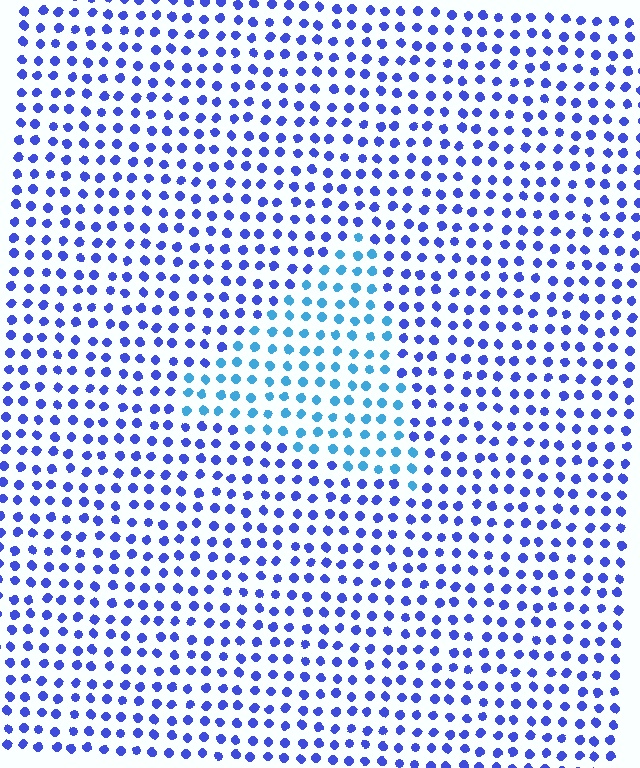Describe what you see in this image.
The image is filled with small blue elements in a uniform arrangement. A triangle-shaped region is visible where the elements are tinted to a slightly different hue, forming a subtle color boundary.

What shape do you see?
I see a triangle.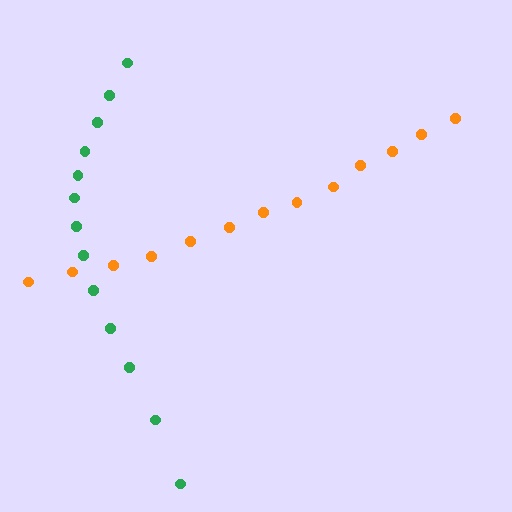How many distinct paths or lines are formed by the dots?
There are 2 distinct paths.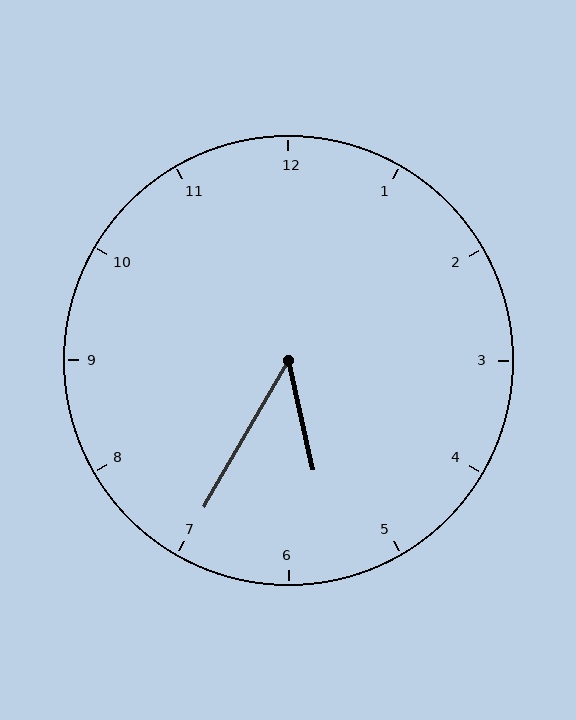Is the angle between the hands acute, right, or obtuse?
It is acute.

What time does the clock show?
5:35.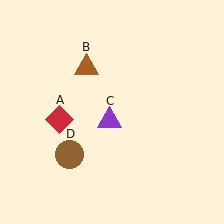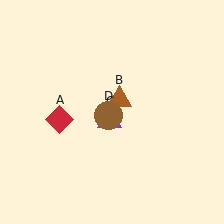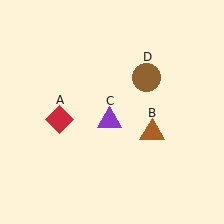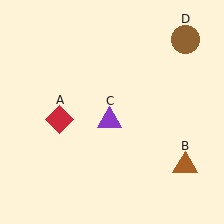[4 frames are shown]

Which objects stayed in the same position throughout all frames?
Red diamond (object A) and purple triangle (object C) remained stationary.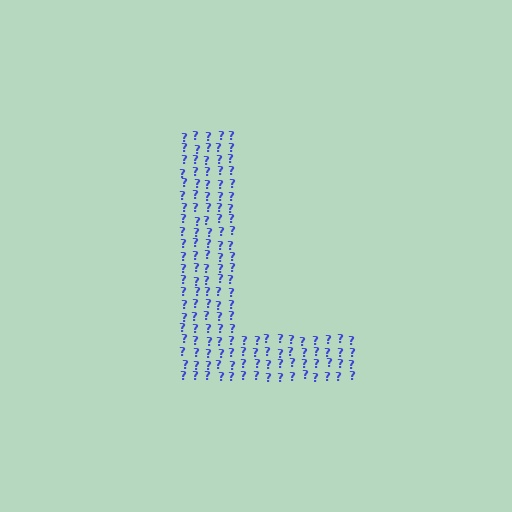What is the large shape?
The large shape is the letter L.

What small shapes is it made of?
It is made of small question marks.